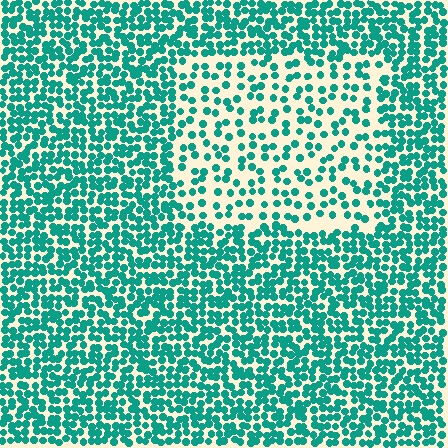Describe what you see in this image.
The image contains small teal elements arranged at two different densities. A rectangle-shaped region is visible where the elements are less densely packed than the surrounding area.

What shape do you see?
I see a rectangle.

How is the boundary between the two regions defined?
The boundary is defined by a change in element density (approximately 2.2x ratio). All elements are the same color, size, and shape.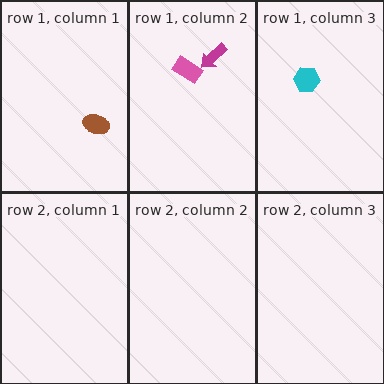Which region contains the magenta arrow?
The row 1, column 2 region.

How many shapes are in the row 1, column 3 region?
1.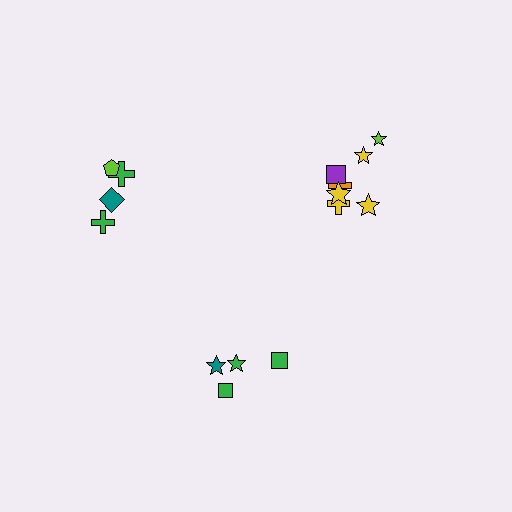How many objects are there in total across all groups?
There are 15 objects.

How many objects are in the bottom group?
There are 4 objects.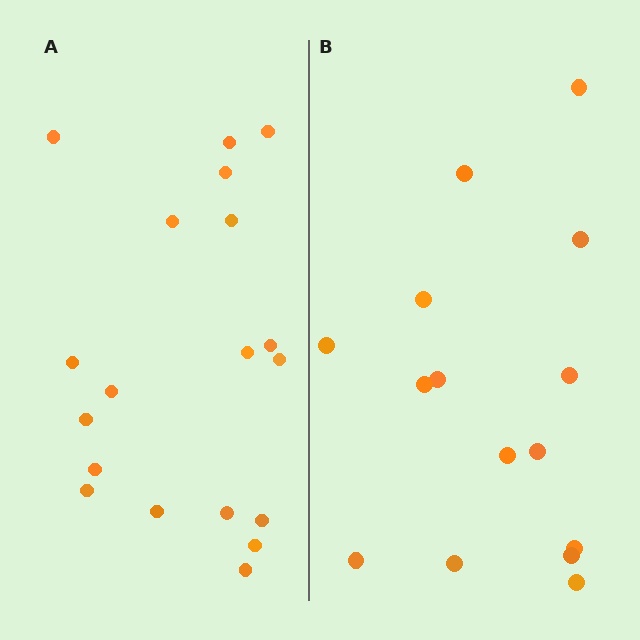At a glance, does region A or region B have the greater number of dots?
Region A (the left region) has more dots.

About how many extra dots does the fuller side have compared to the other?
Region A has about 4 more dots than region B.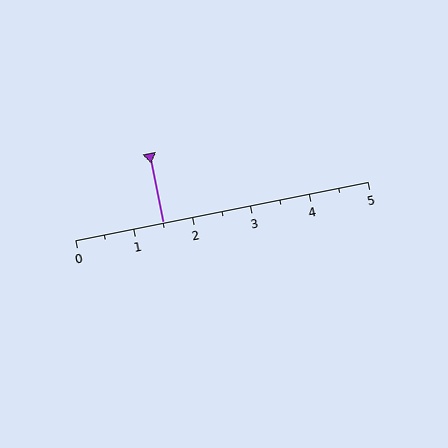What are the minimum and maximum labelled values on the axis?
The axis runs from 0 to 5.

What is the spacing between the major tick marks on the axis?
The major ticks are spaced 1 apart.